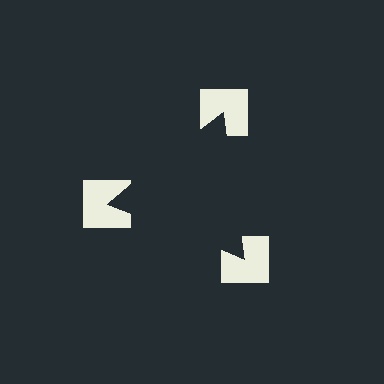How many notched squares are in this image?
There are 3 — one at each vertex of the illusory triangle.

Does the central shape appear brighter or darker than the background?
It typically appears slightly darker than the background, even though no actual brightness change is drawn.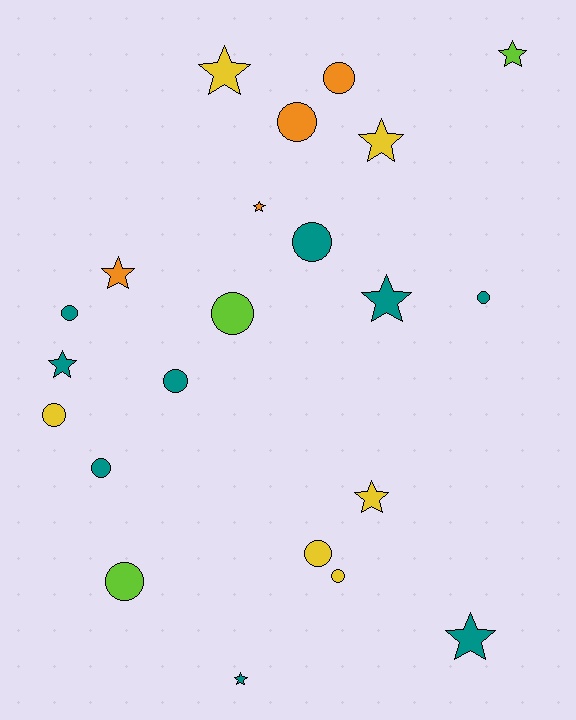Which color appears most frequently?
Teal, with 9 objects.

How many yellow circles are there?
There are 3 yellow circles.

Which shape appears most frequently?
Circle, with 12 objects.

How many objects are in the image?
There are 22 objects.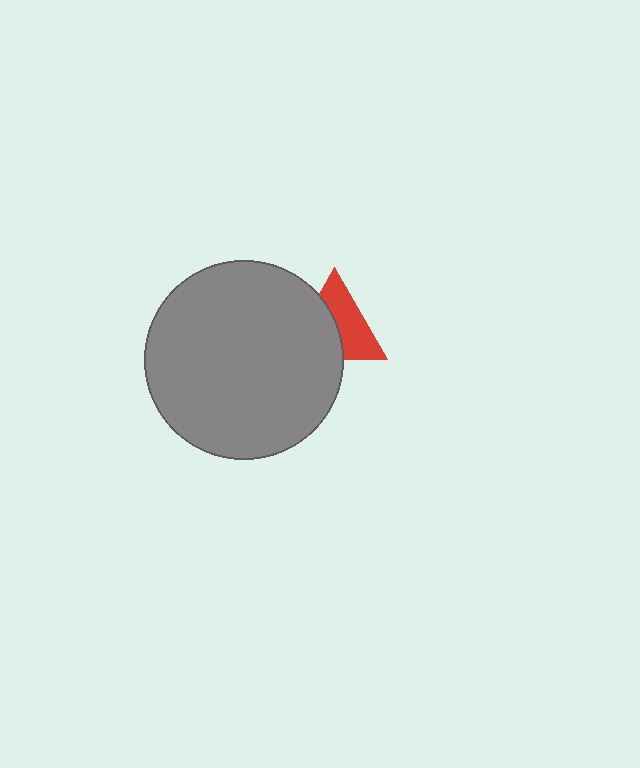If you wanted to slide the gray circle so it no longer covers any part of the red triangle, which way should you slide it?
Slide it left — that is the most direct way to separate the two shapes.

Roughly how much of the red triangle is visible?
About half of it is visible (roughly 53%).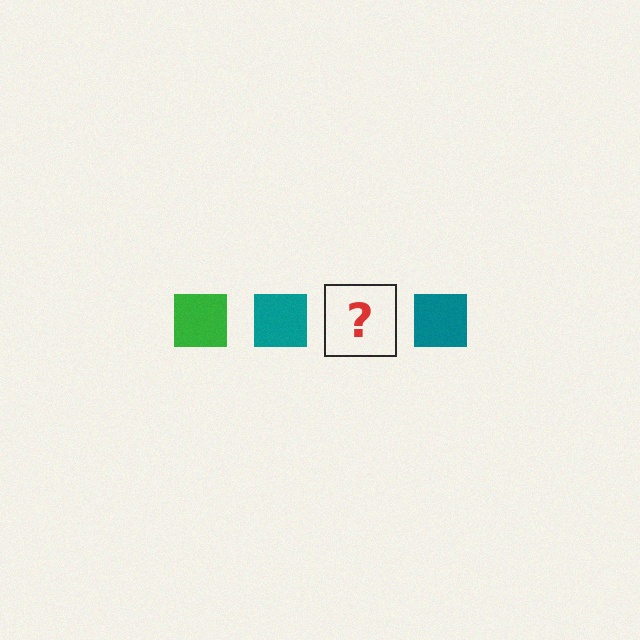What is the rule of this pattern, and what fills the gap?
The rule is that the pattern cycles through green, teal squares. The gap should be filled with a green square.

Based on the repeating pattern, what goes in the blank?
The blank should be a green square.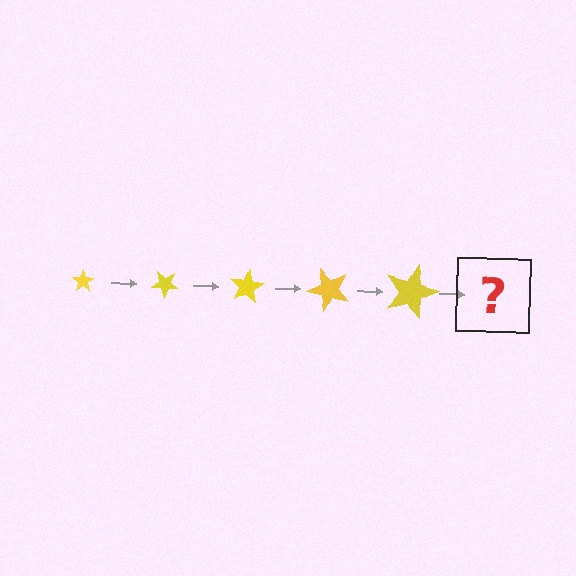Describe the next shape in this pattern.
It should be a star, larger than the previous one and rotated 200 degrees from the start.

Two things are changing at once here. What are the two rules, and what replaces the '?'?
The two rules are that the star grows larger each step and it rotates 40 degrees each step. The '?' should be a star, larger than the previous one and rotated 200 degrees from the start.